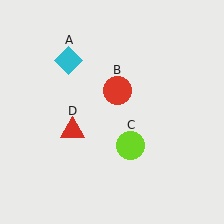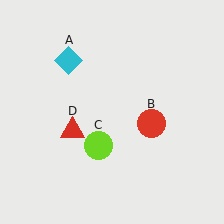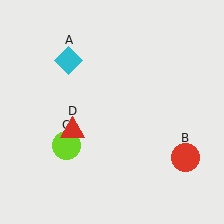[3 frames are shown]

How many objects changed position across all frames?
2 objects changed position: red circle (object B), lime circle (object C).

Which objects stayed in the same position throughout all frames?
Cyan diamond (object A) and red triangle (object D) remained stationary.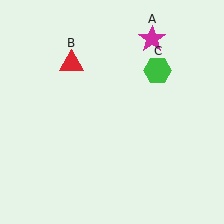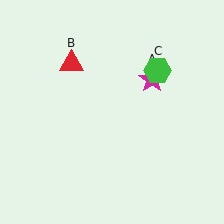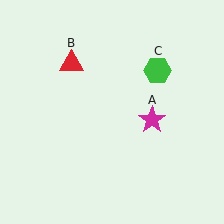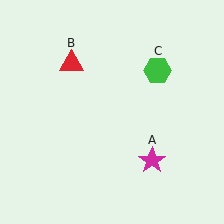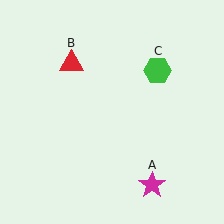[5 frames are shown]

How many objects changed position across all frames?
1 object changed position: magenta star (object A).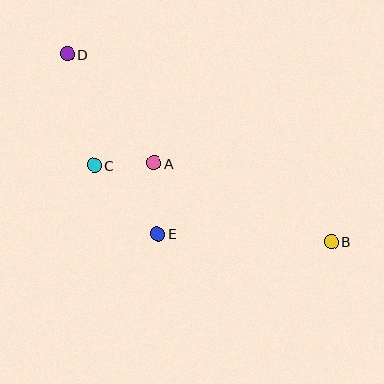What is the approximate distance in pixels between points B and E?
The distance between B and E is approximately 174 pixels.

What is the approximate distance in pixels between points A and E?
The distance between A and E is approximately 71 pixels.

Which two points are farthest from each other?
Points B and D are farthest from each other.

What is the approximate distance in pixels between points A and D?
The distance between A and D is approximately 139 pixels.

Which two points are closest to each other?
Points A and C are closest to each other.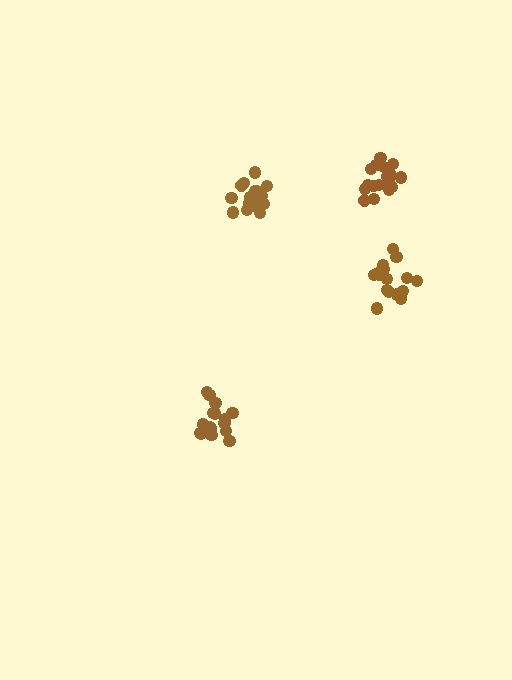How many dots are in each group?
Group 1: 17 dots, Group 2: 19 dots, Group 3: 16 dots, Group 4: 16 dots (68 total).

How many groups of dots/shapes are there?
There are 4 groups.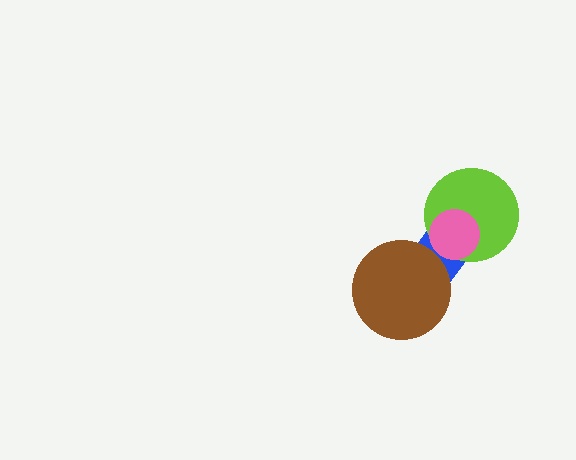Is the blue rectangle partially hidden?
Yes, it is partially covered by another shape.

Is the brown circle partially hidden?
No, no other shape covers it.